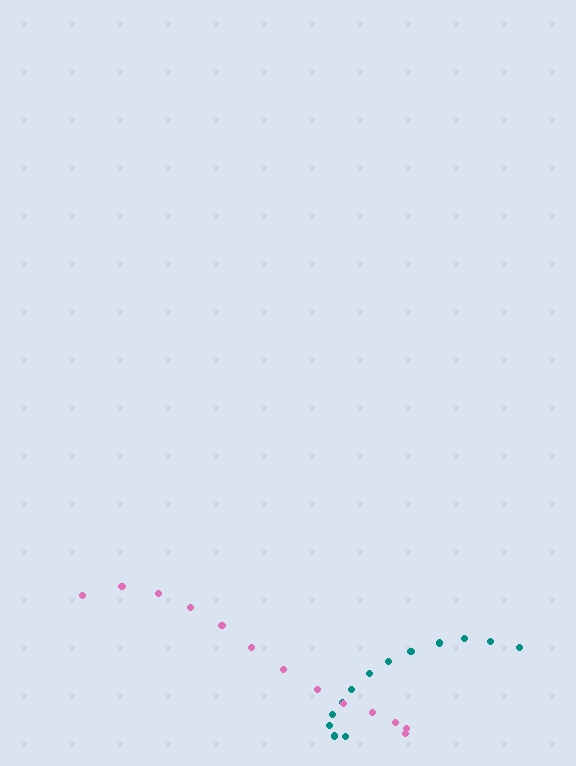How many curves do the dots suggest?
There are 2 distinct paths.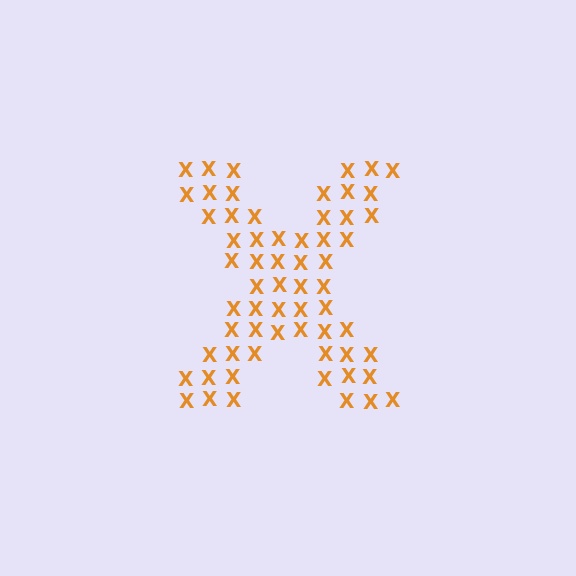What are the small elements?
The small elements are letter X's.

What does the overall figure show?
The overall figure shows the letter X.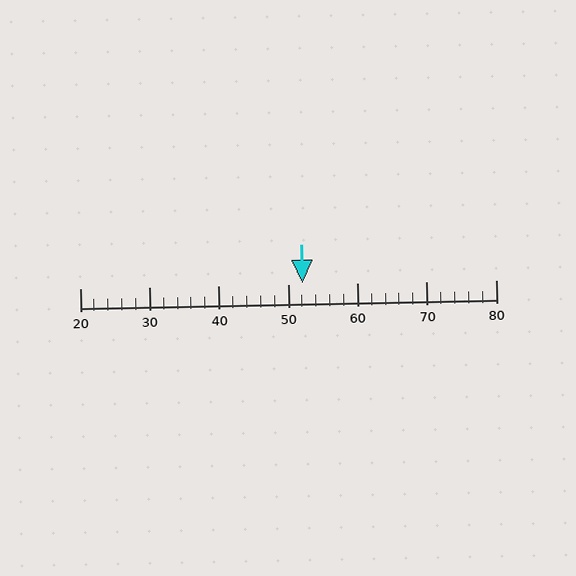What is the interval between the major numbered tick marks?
The major tick marks are spaced 10 units apart.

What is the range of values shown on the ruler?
The ruler shows values from 20 to 80.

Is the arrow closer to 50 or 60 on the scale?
The arrow is closer to 50.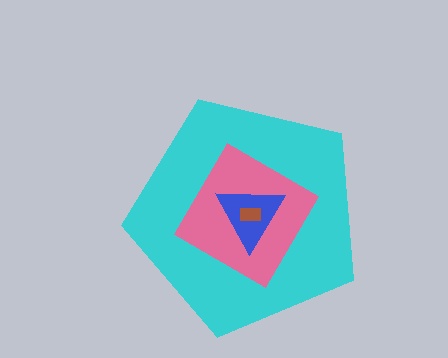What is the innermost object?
The brown rectangle.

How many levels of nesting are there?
4.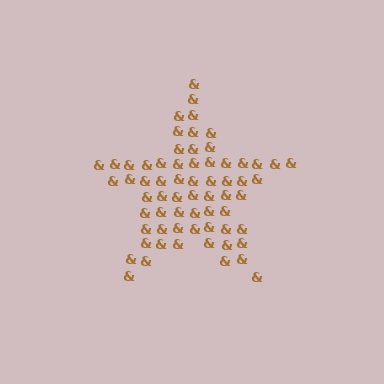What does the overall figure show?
The overall figure shows a star.